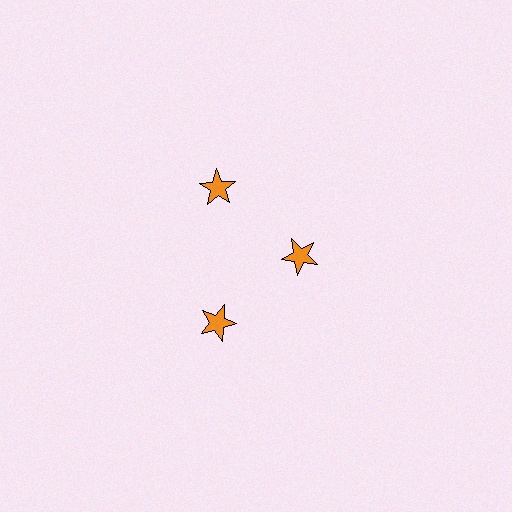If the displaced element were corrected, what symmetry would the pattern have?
It would have 3-fold rotational symmetry — the pattern would map onto itself every 120 degrees.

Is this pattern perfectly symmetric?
No. The 3 orange stars are arranged in a ring, but one element near the 3 o'clock position is pulled inward toward the center, breaking the 3-fold rotational symmetry.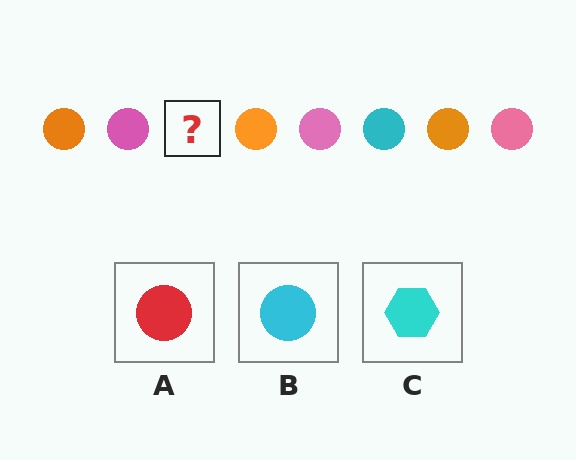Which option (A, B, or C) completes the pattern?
B.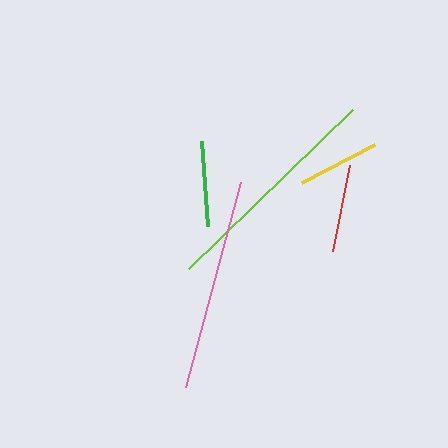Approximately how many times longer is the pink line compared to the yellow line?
The pink line is approximately 2.6 times the length of the yellow line.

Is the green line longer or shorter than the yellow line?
The green line is longer than the yellow line.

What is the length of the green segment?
The green segment is approximately 85 pixels long.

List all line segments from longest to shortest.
From longest to shortest: lime, pink, red, green, yellow.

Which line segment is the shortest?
The yellow line is the shortest at approximately 83 pixels.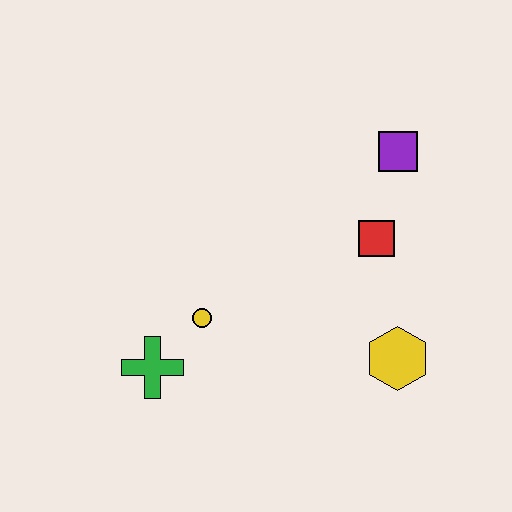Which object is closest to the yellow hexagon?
The red square is closest to the yellow hexagon.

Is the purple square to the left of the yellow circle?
No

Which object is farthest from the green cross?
The purple square is farthest from the green cross.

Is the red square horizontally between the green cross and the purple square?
Yes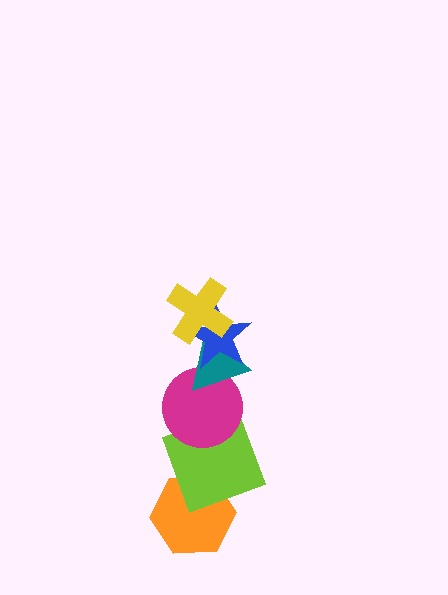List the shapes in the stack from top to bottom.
From top to bottom: the yellow cross, the blue star, the teal triangle, the magenta circle, the lime square, the orange hexagon.